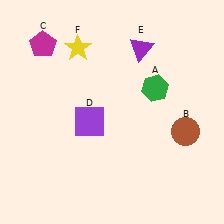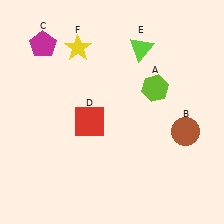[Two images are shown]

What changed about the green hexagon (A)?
In Image 1, A is green. In Image 2, it changed to lime.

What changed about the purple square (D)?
In Image 1, D is purple. In Image 2, it changed to red.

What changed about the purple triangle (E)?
In Image 1, E is purple. In Image 2, it changed to lime.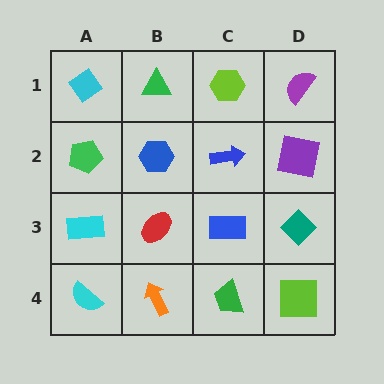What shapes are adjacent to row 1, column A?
A green pentagon (row 2, column A), a green triangle (row 1, column B).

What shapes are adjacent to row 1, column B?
A blue hexagon (row 2, column B), a cyan diamond (row 1, column A), a lime hexagon (row 1, column C).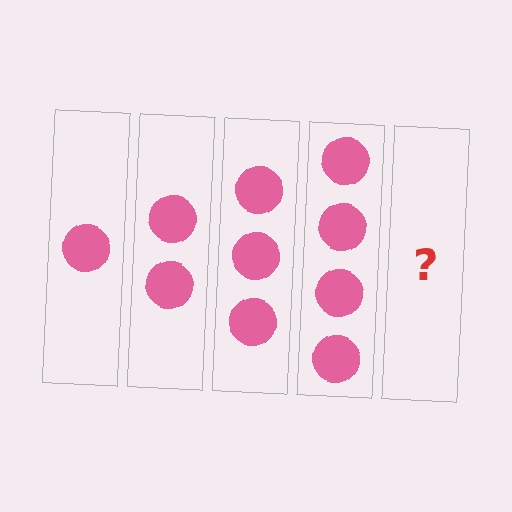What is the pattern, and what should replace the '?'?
The pattern is that each step adds one more circle. The '?' should be 5 circles.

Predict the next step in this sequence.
The next step is 5 circles.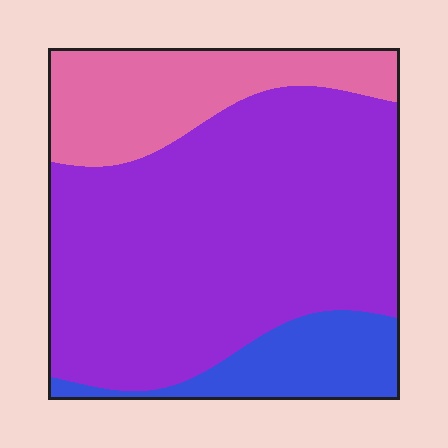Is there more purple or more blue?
Purple.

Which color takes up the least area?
Blue, at roughly 15%.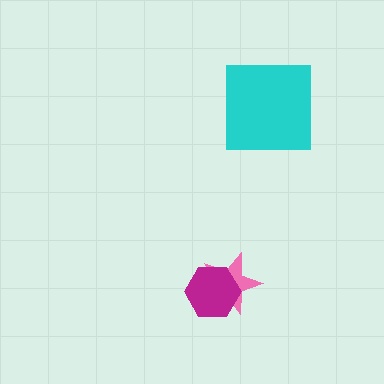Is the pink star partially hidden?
Yes, it is partially covered by another shape.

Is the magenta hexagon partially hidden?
No, no other shape covers it.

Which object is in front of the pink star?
The magenta hexagon is in front of the pink star.